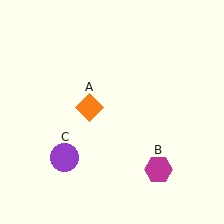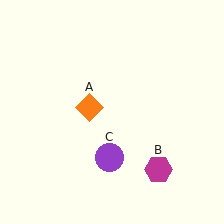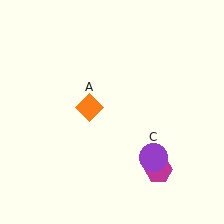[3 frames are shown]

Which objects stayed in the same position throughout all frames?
Orange diamond (object A) and magenta hexagon (object B) remained stationary.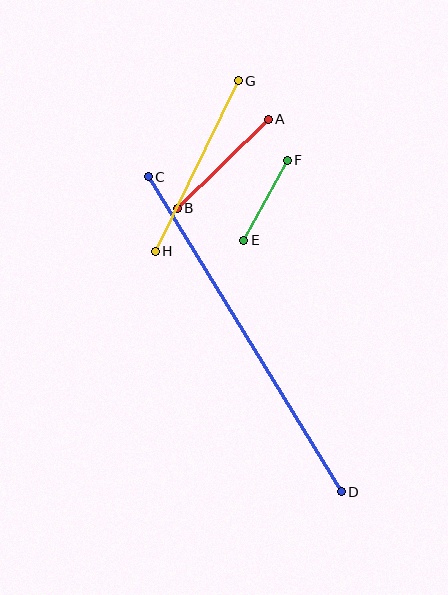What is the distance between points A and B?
The distance is approximately 127 pixels.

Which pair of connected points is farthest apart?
Points C and D are farthest apart.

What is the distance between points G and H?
The distance is approximately 190 pixels.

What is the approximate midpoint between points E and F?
The midpoint is at approximately (266, 200) pixels.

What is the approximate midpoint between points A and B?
The midpoint is at approximately (223, 164) pixels.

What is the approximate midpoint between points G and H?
The midpoint is at approximately (197, 166) pixels.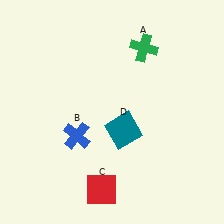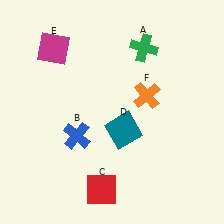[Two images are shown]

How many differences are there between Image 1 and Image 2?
There are 2 differences between the two images.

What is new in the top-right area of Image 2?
An orange cross (F) was added in the top-right area of Image 2.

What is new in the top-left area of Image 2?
A magenta square (E) was added in the top-left area of Image 2.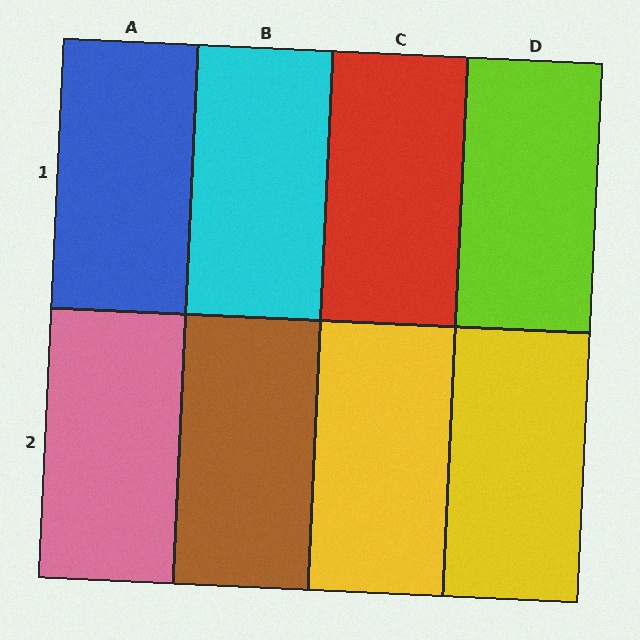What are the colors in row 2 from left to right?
Pink, brown, yellow, yellow.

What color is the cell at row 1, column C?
Red.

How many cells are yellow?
2 cells are yellow.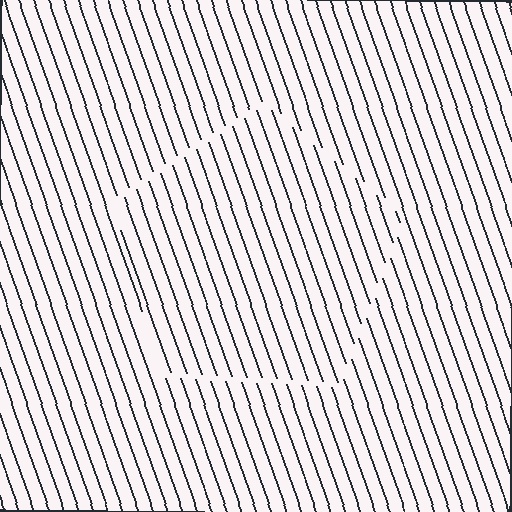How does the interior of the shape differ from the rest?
The interior of the shape contains the same grating, shifted by half a period — the contour is defined by the phase discontinuity where line-ends from the inner and outer gratings abut.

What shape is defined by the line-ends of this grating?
An illusory pentagon. The interior of the shape contains the same grating, shifted by half a period — the contour is defined by the phase discontinuity where line-ends from the inner and outer gratings abut.